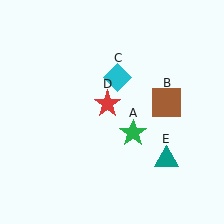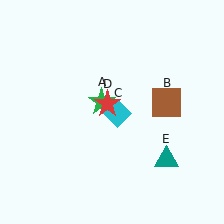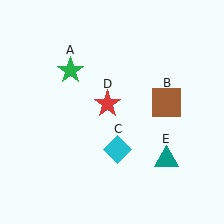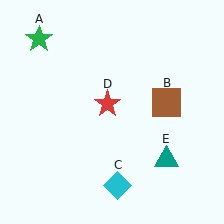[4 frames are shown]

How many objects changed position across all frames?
2 objects changed position: green star (object A), cyan diamond (object C).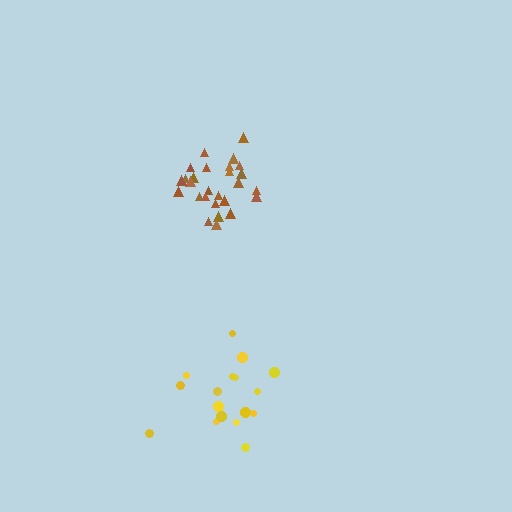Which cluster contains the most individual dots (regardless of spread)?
Brown (27).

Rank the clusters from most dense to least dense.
brown, yellow.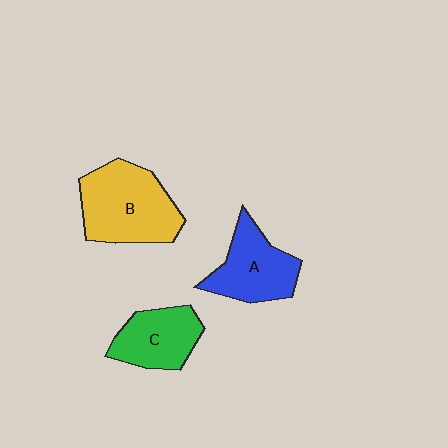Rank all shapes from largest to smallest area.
From largest to smallest: B (yellow), A (blue), C (green).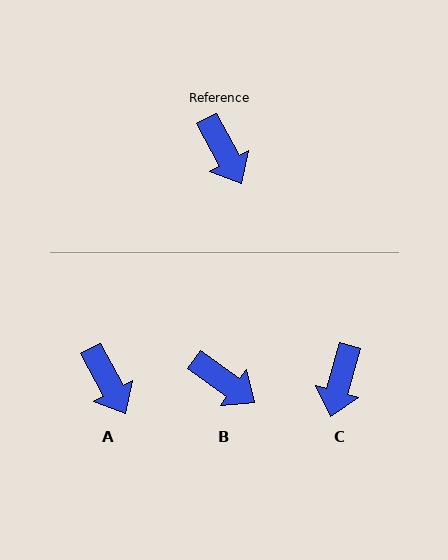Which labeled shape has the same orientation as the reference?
A.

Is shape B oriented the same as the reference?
No, it is off by about 26 degrees.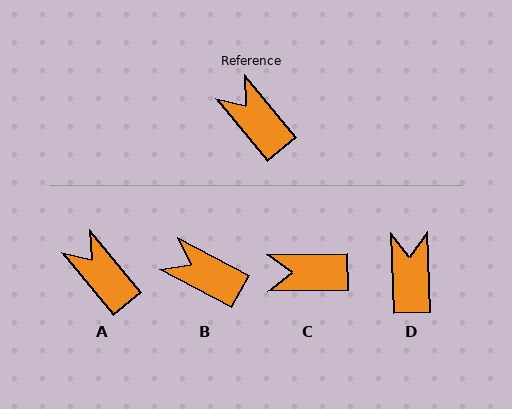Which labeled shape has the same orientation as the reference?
A.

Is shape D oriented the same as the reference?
No, it is off by about 37 degrees.